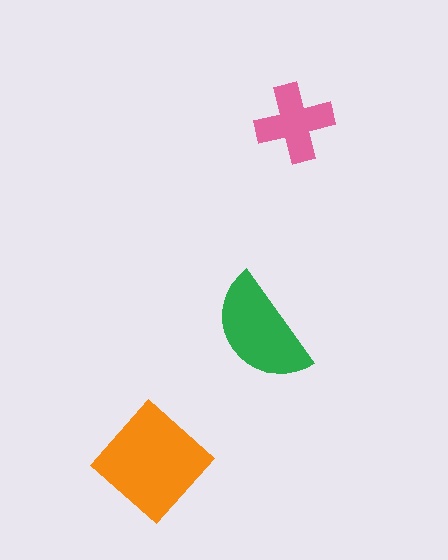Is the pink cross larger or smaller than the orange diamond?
Smaller.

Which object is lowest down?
The orange diamond is bottommost.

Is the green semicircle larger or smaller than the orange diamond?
Smaller.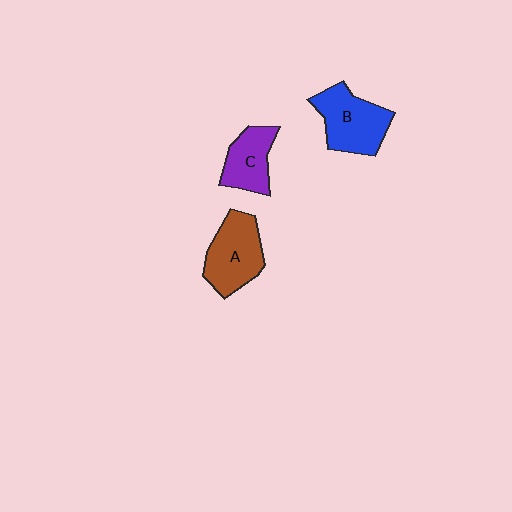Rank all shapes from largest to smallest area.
From largest to smallest: B (blue), A (brown), C (purple).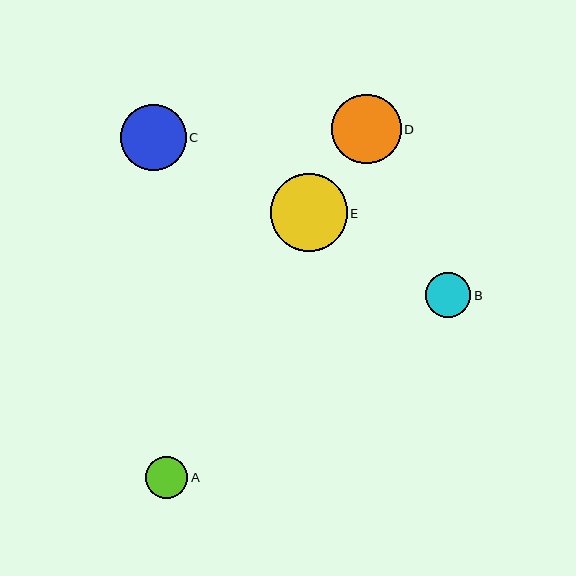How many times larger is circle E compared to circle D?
Circle E is approximately 1.1 times the size of circle D.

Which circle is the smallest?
Circle A is the smallest with a size of approximately 42 pixels.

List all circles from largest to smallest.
From largest to smallest: E, D, C, B, A.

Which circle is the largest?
Circle E is the largest with a size of approximately 77 pixels.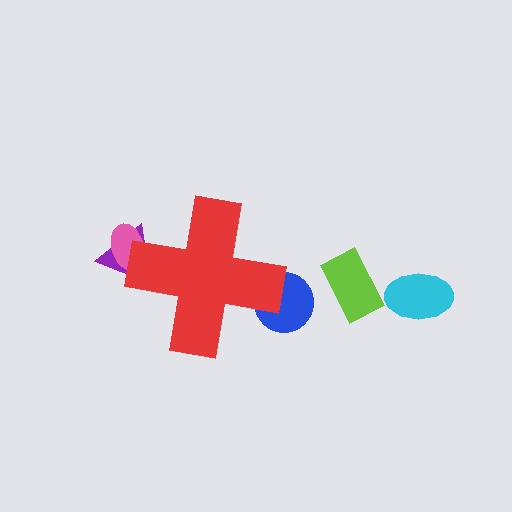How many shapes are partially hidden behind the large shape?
3 shapes are partially hidden.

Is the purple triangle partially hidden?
Yes, the purple triangle is partially hidden behind the red cross.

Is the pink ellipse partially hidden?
Yes, the pink ellipse is partially hidden behind the red cross.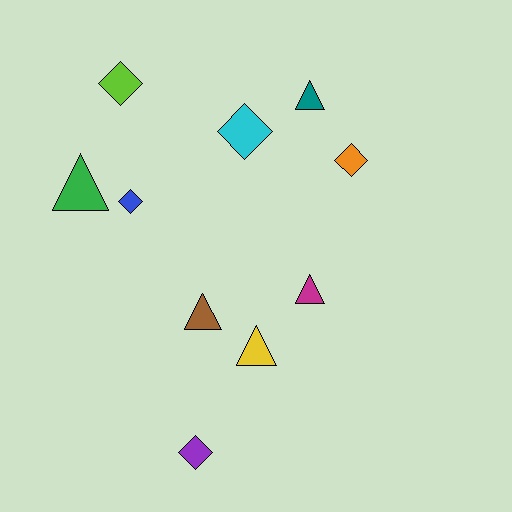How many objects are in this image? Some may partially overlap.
There are 10 objects.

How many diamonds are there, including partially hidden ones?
There are 5 diamonds.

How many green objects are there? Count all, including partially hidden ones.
There is 1 green object.